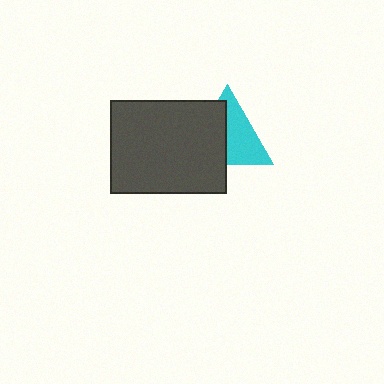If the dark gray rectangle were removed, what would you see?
You would see the complete cyan triangle.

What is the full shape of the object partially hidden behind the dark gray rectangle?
The partially hidden object is a cyan triangle.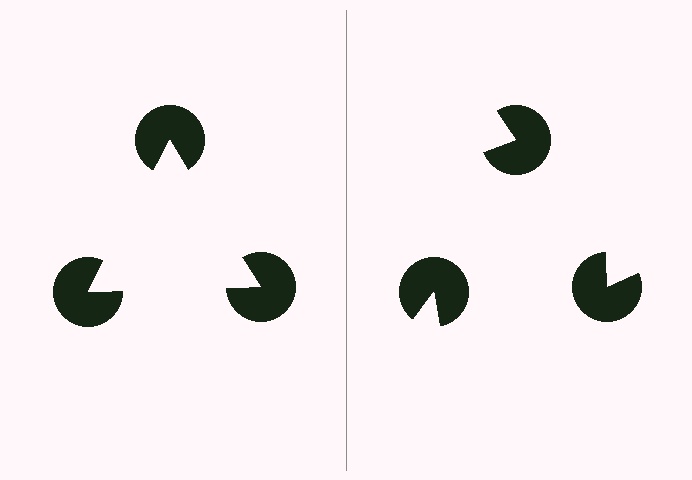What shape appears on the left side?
An illusory triangle.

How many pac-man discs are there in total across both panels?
6 — 3 on each side.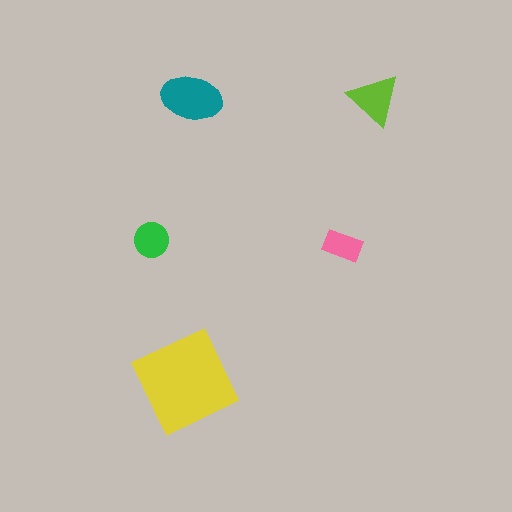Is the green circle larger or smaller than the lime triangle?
Smaller.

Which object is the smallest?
The pink rectangle.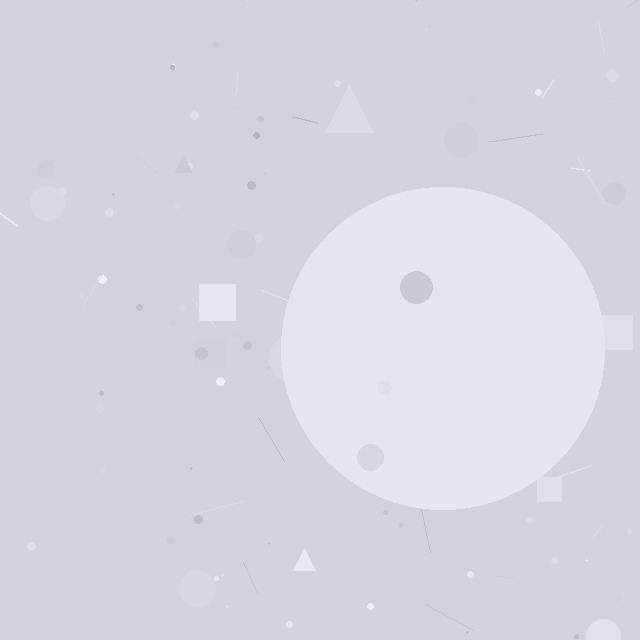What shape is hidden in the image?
A circle is hidden in the image.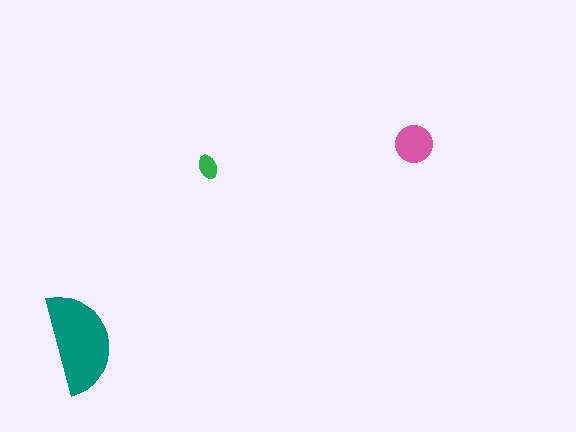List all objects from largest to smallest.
The teal semicircle, the pink circle, the green ellipse.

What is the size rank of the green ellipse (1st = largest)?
3rd.